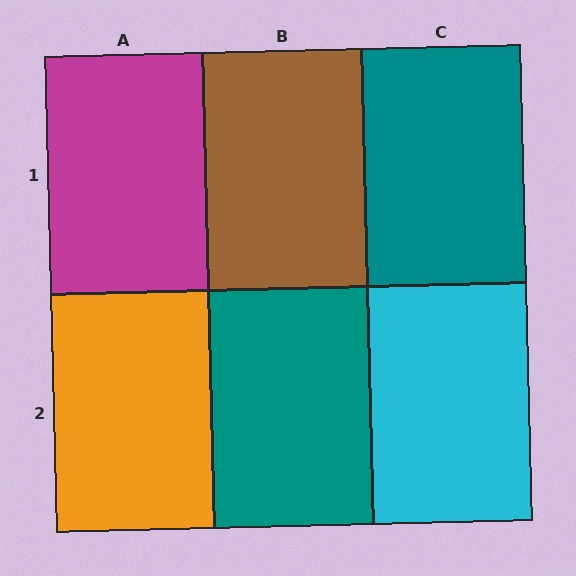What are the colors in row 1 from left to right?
Magenta, brown, teal.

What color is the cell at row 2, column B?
Teal.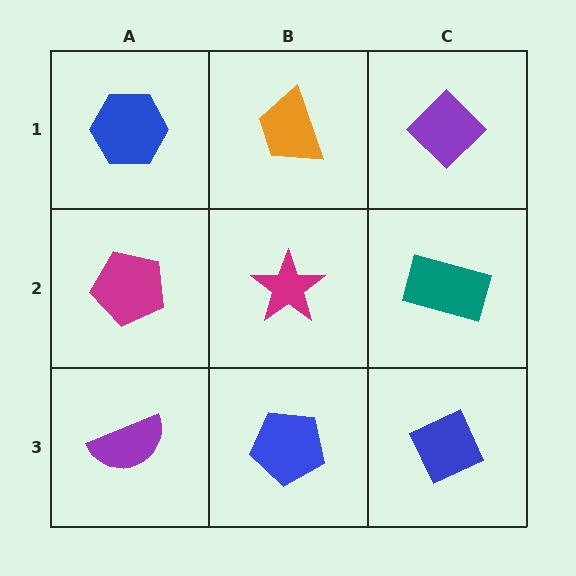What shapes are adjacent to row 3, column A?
A magenta pentagon (row 2, column A), a blue pentagon (row 3, column B).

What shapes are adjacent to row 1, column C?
A teal rectangle (row 2, column C), an orange trapezoid (row 1, column B).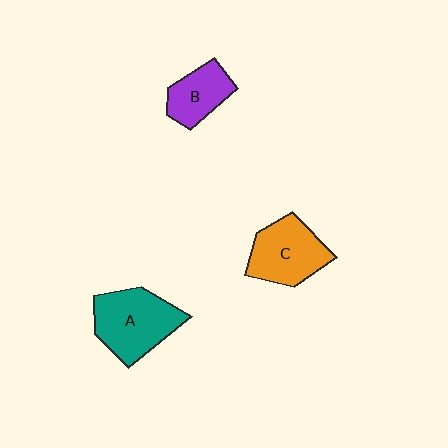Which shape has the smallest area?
Shape B (purple).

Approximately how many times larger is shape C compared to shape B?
Approximately 1.4 times.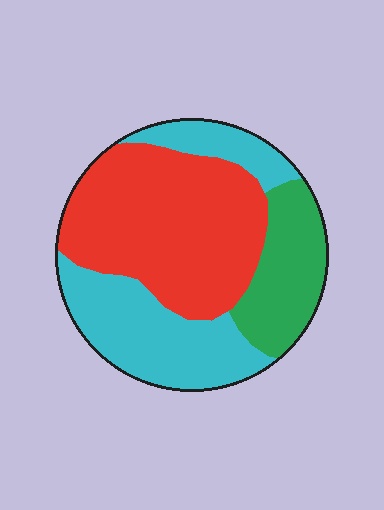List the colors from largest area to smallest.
From largest to smallest: red, cyan, green.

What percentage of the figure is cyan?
Cyan takes up between a third and a half of the figure.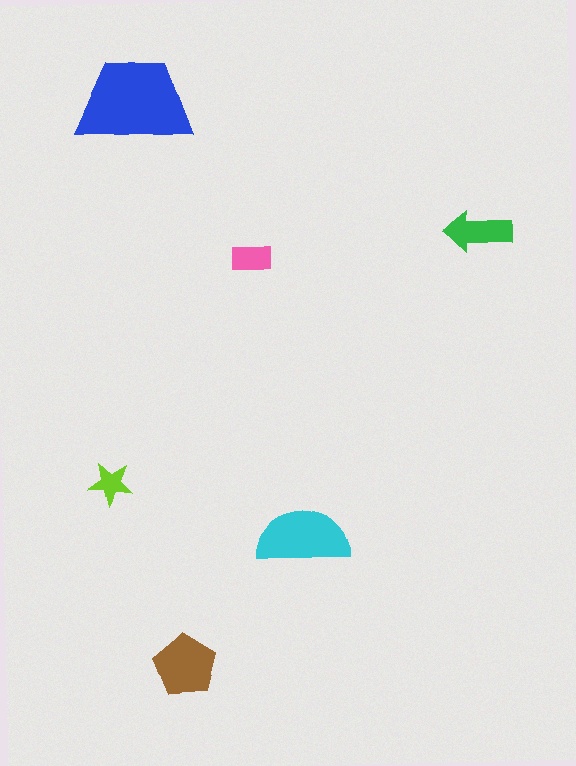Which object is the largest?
The blue trapezoid.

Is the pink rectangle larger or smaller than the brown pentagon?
Smaller.